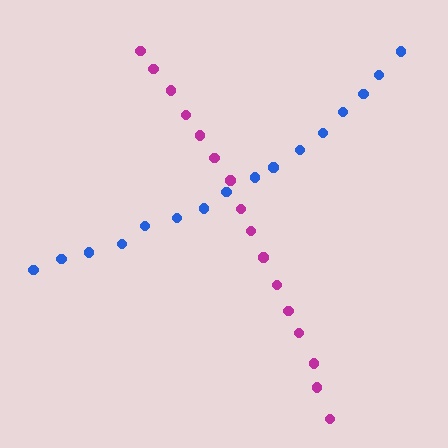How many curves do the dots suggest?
There are 2 distinct paths.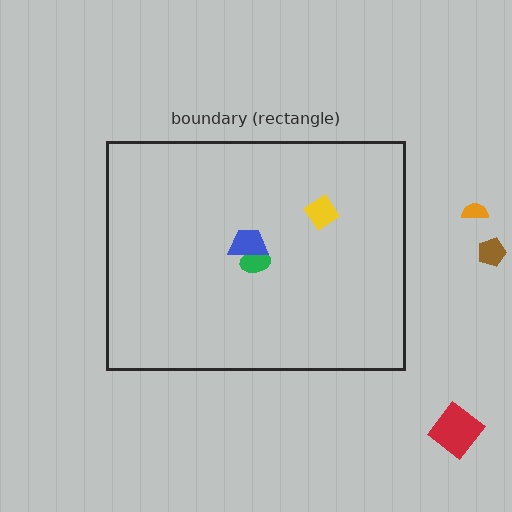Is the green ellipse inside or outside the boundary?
Inside.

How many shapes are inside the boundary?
3 inside, 3 outside.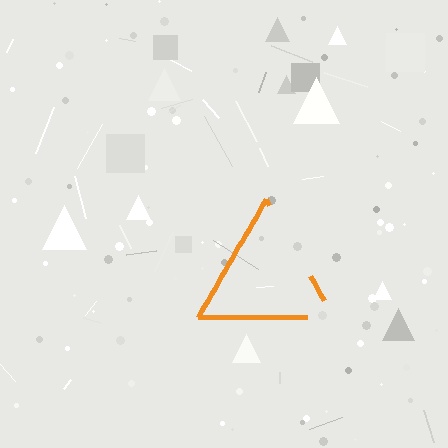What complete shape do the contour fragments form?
The contour fragments form a triangle.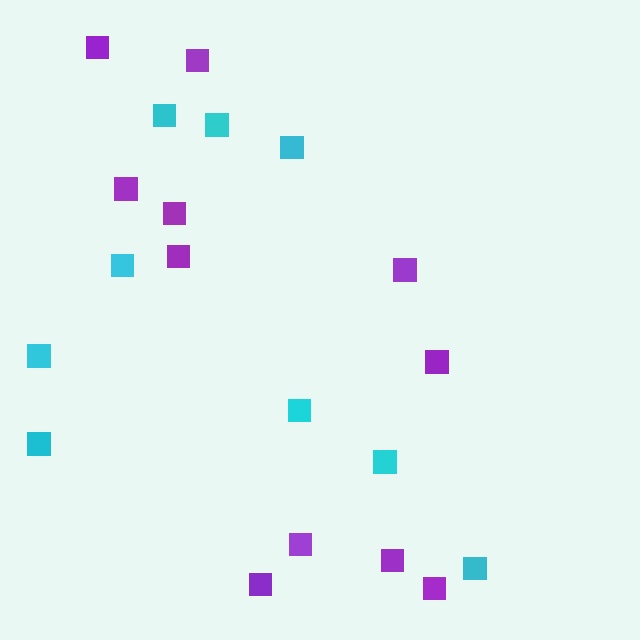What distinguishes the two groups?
There are 2 groups: one group of cyan squares (9) and one group of purple squares (11).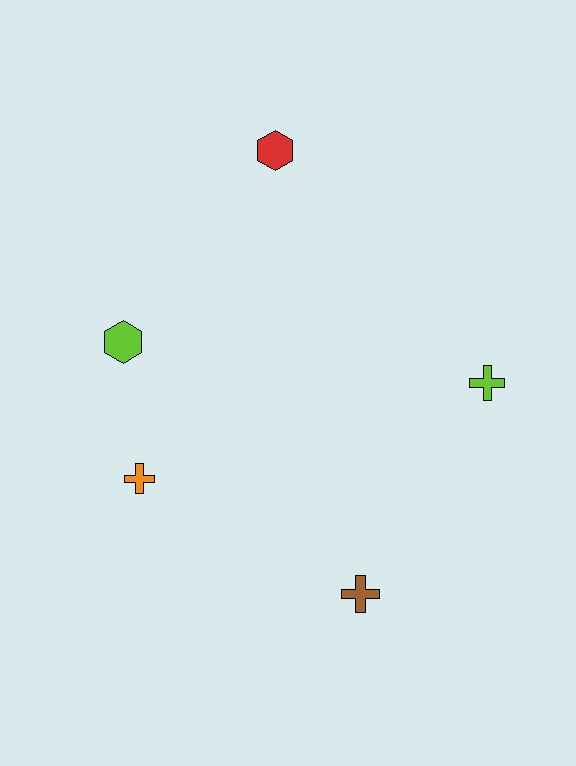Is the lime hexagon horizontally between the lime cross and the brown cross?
No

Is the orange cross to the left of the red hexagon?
Yes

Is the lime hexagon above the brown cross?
Yes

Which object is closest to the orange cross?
The lime hexagon is closest to the orange cross.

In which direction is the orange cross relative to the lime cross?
The orange cross is to the left of the lime cross.